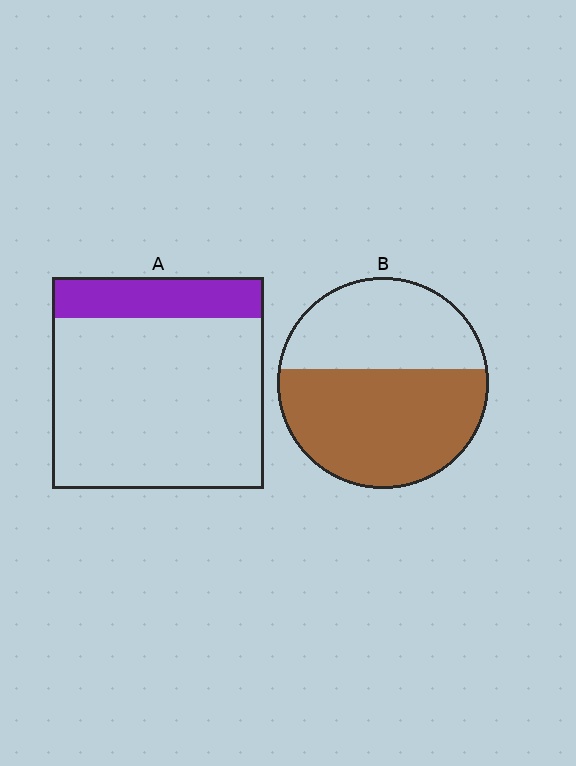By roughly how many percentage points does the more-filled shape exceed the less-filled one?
By roughly 40 percentage points (B over A).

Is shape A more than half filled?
No.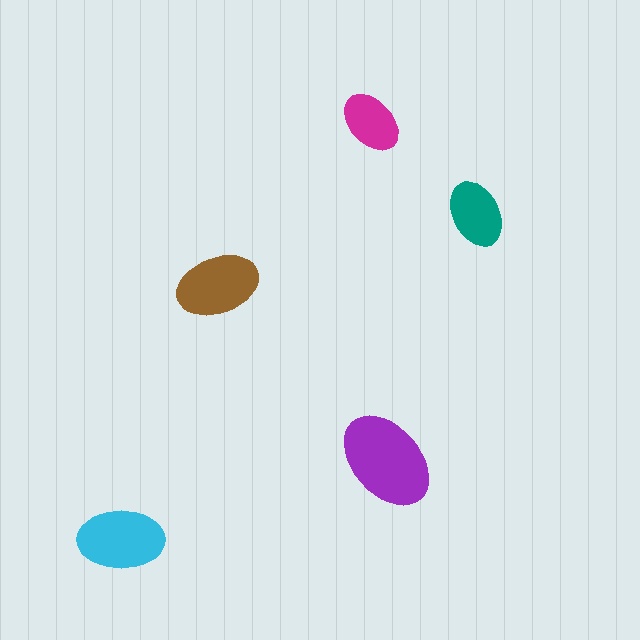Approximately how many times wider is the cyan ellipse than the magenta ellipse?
About 1.5 times wider.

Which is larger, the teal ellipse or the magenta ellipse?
The teal one.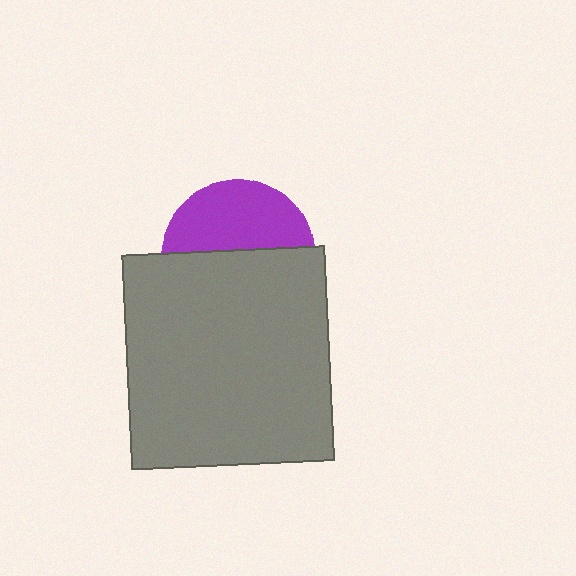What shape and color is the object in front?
The object in front is a gray rectangle.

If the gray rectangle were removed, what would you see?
You would see the complete purple circle.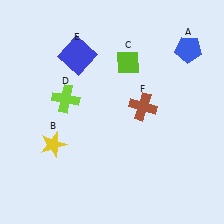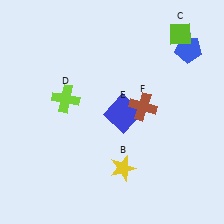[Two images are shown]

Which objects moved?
The objects that moved are: the yellow star (B), the lime diamond (C), the blue square (E).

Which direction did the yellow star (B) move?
The yellow star (B) moved right.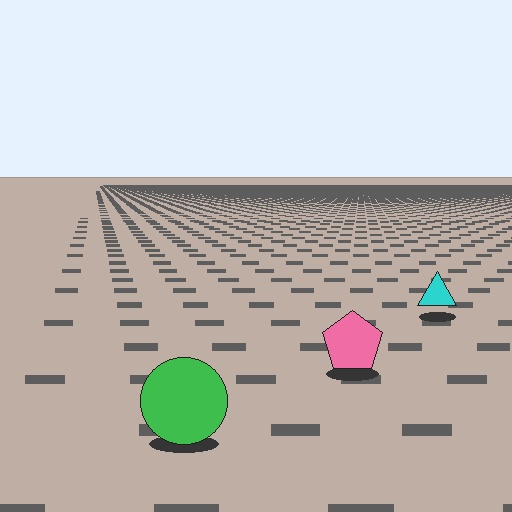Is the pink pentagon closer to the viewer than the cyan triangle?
Yes. The pink pentagon is closer — you can tell from the texture gradient: the ground texture is coarser near it.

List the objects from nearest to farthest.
From nearest to farthest: the green circle, the pink pentagon, the cyan triangle.